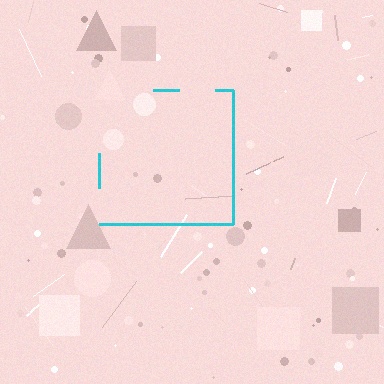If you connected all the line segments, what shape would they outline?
They would outline a square.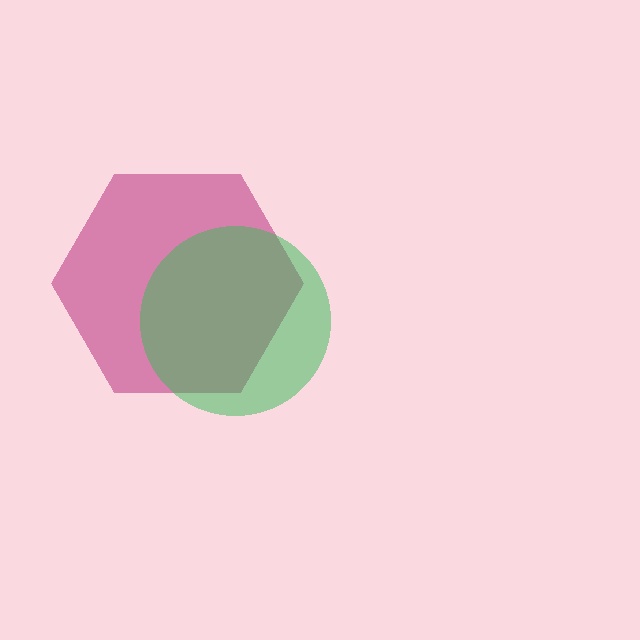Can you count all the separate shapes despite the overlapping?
Yes, there are 2 separate shapes.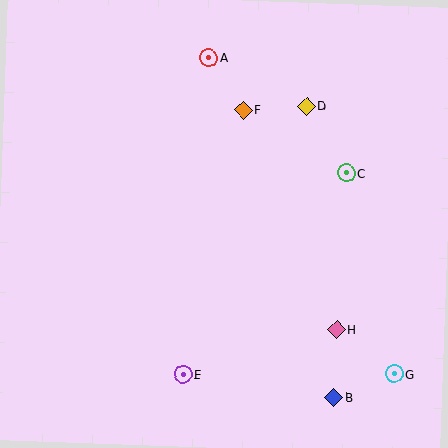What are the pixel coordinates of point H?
Point H is at (336, 329).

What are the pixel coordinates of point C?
Point C is at (346, 173).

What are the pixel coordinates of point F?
Point F is at (243, 110).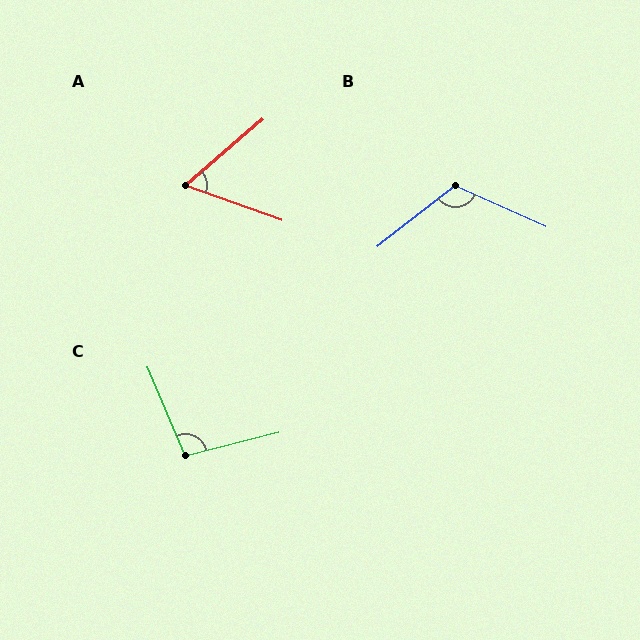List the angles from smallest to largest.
A (60°), C (99°), B (118°).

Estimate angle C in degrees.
Approximately 99 degrees.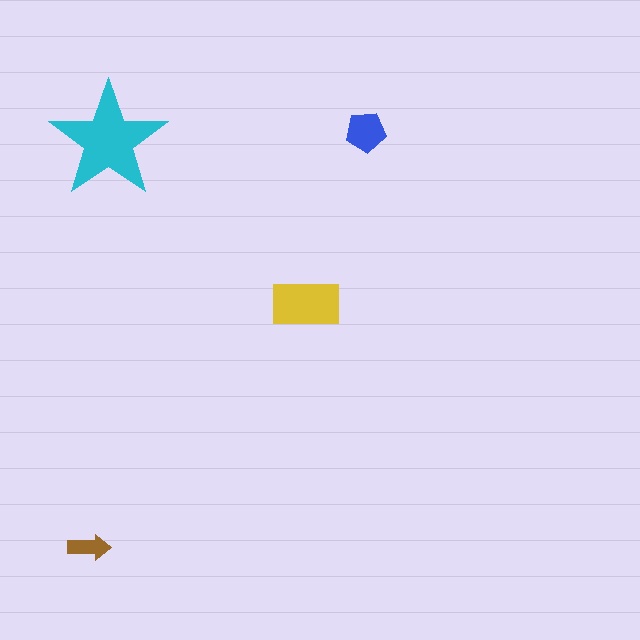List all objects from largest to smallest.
The cyan star, the yellow rectangle, the blue pentagon, the brown arrow.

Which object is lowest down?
The brown arrow is bottommost.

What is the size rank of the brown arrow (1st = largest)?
4th.